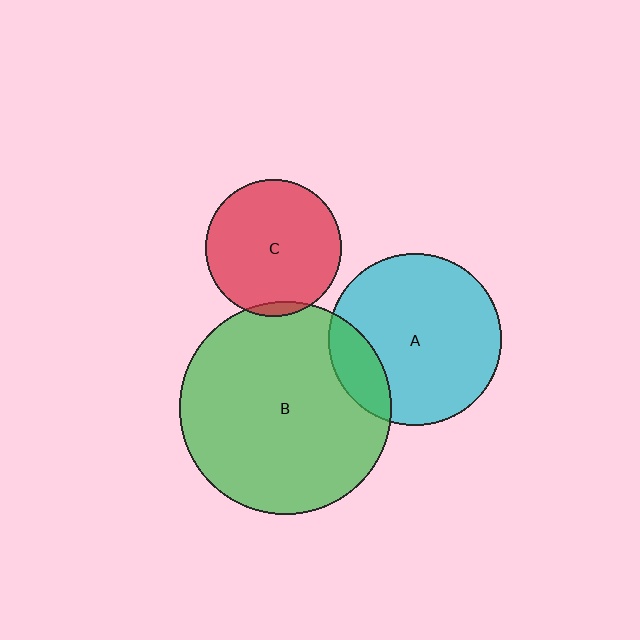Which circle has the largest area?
Circle B (green).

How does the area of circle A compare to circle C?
Approximately 1.6 times.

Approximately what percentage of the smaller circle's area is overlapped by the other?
Approximately 5%.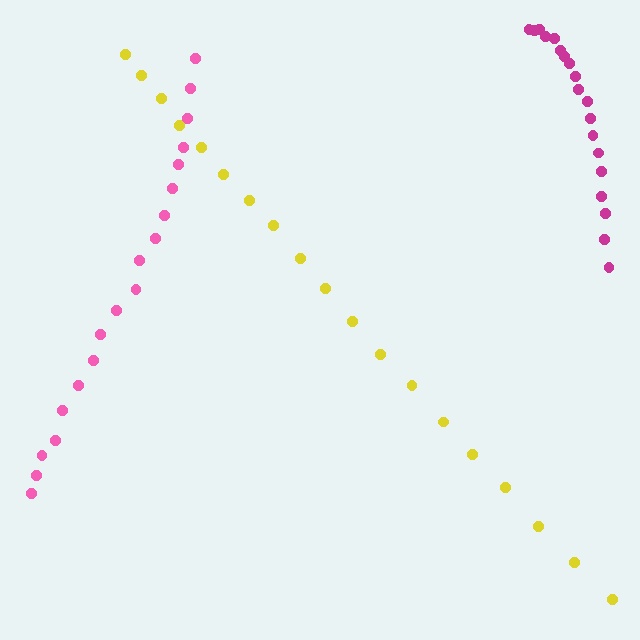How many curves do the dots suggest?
There are 3 distinct paths.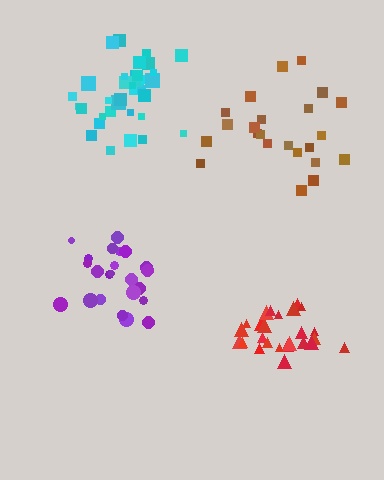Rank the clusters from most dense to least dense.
cyan, purple, red, brown.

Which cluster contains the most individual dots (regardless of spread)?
Cyan (35).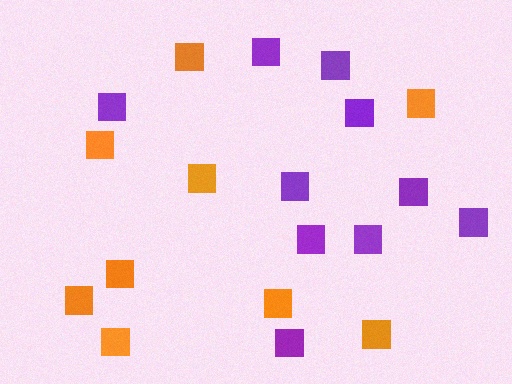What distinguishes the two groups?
There are 2 groups: one group of purple squares (10) and one group of orange squares (9).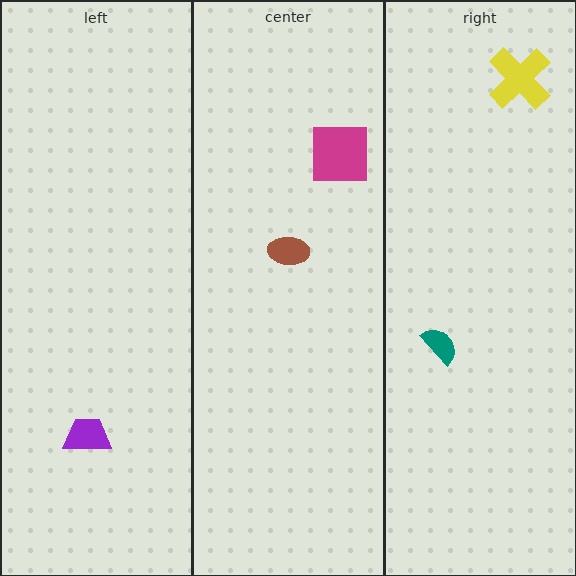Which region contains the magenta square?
The center region.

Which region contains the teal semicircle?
The right region.